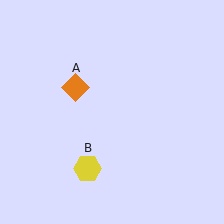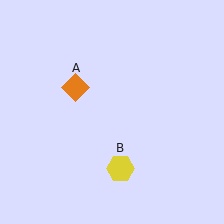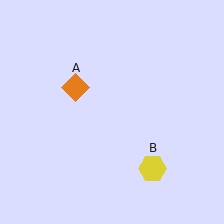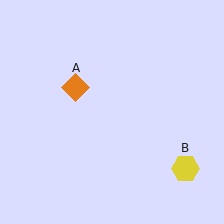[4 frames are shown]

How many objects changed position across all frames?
1 object changed position: yellow hexagon (object B).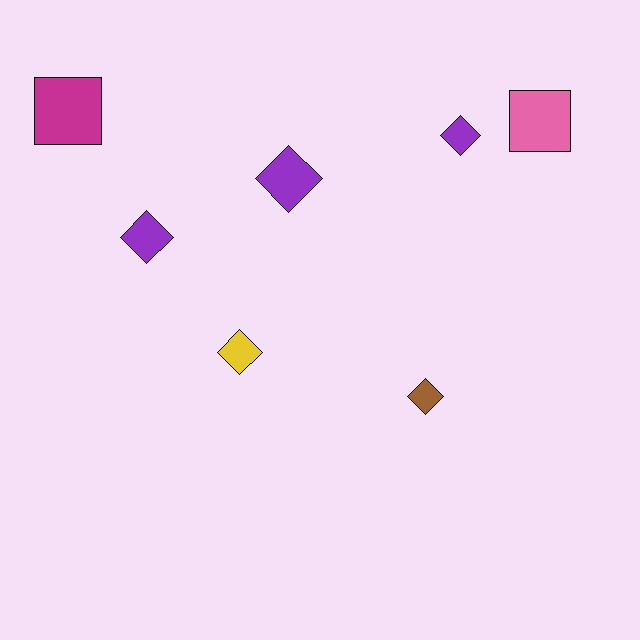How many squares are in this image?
There are 2 squares.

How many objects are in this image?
There are 7 objects.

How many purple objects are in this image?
There are 3 purple objects.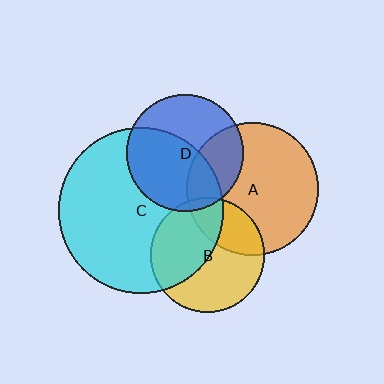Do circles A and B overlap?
Yes.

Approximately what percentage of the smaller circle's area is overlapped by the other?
Approximately 30%.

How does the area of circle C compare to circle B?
Approximately 2.1 times.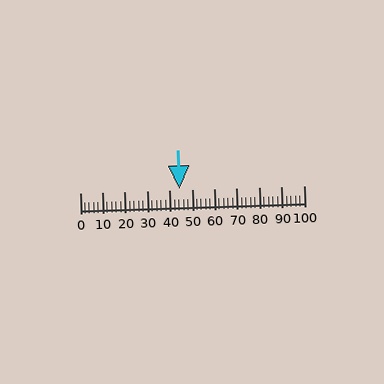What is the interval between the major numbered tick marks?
The major tick marks are spaced 10 units apart.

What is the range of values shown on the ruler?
The ruler shows values from 0 to 100.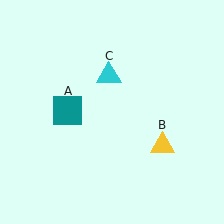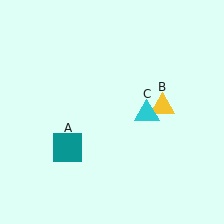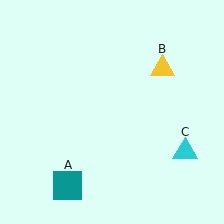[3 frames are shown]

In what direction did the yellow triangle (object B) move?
The yellow triangle (object B) moved up.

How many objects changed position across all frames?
3 objects changed position: teal square (object A), yellow triangle (object B), cyan triangle (object C).